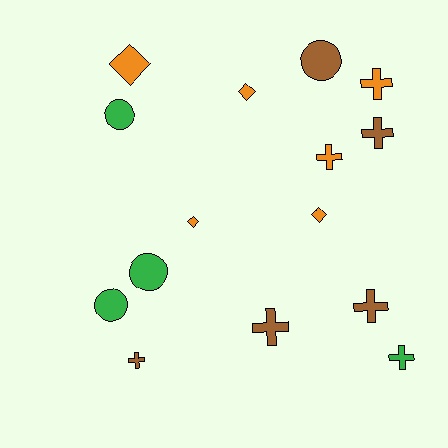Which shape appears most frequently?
Cross, with 7 objects.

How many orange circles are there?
There are no orange circles.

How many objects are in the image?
There are 15 objects.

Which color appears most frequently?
Orange, with 6 objects.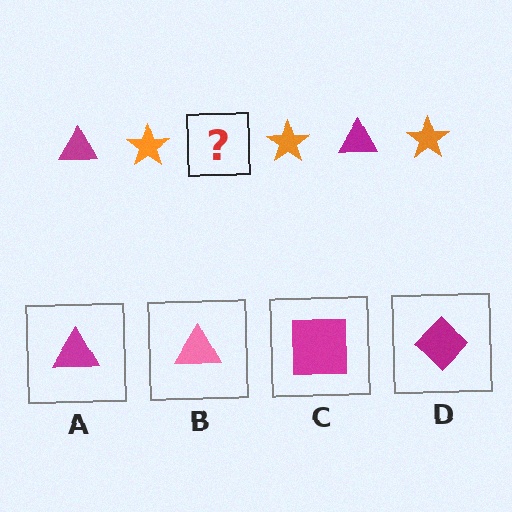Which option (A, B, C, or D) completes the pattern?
A.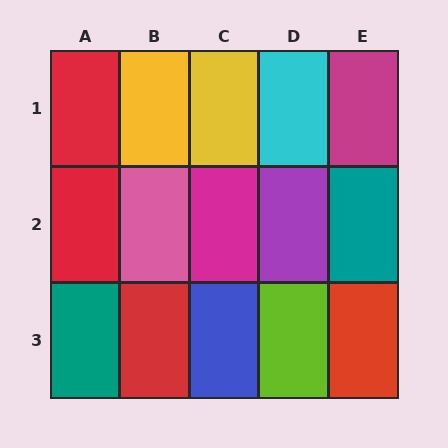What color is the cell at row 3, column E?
Red.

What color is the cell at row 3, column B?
Red.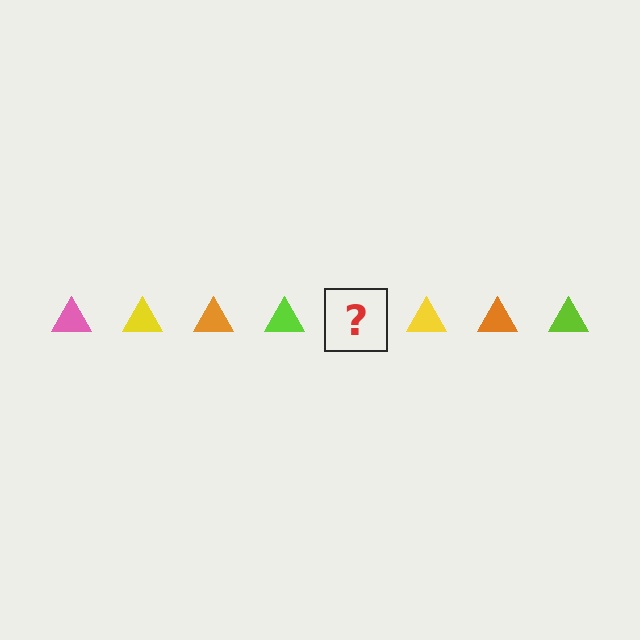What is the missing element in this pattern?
The missing element is a pink triangle.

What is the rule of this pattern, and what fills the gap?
The rule is that the pattern cycles through pink, yellow, orange, lime triangles. The gap should be filled with a pink triangle.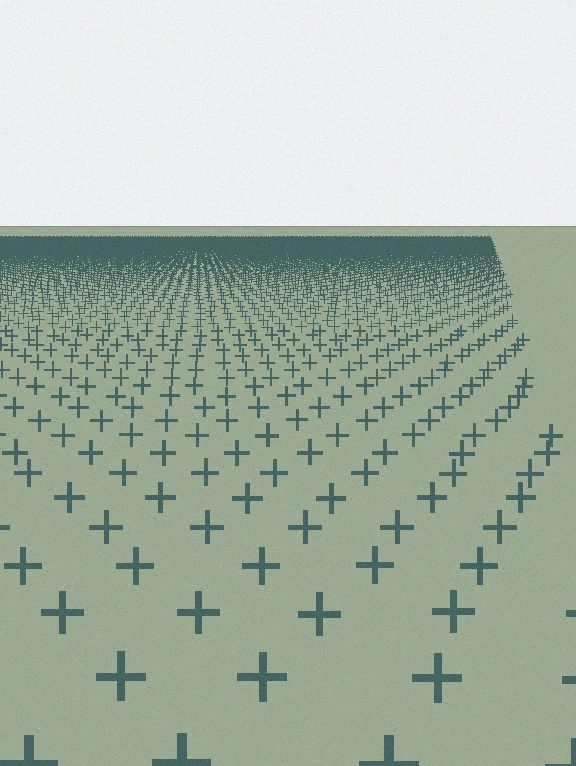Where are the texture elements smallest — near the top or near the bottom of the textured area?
Near the top.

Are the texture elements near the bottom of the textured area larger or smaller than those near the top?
Larger. Near the bottom, elements are closer to the viewer and appear at a bigger on-screen size.